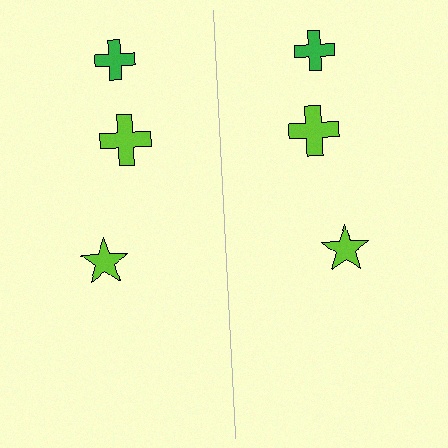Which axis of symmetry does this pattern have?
The pattern has a vertical axis of symmetry running through the center of the image.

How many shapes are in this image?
There are 6 shapes in this image.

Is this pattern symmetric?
Yes, this pattern has bilateral (reflection) symmetry.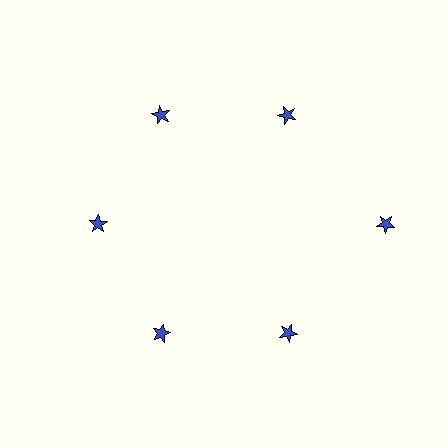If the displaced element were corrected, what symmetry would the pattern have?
It would have 6-fold rotational symmetry — the pattern would map onto itself every 60 degrees.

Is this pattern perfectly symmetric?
No. The 6 blue stars are arranged in a ring, but one element near the 3 o'clock position is pushed outward from the center, breaking the 6-fold rotational symmetry.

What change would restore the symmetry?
The symmetry would be restored by moving it inward, back onto the ring so that all 6 stars sit at equal angles and equal distance from the center.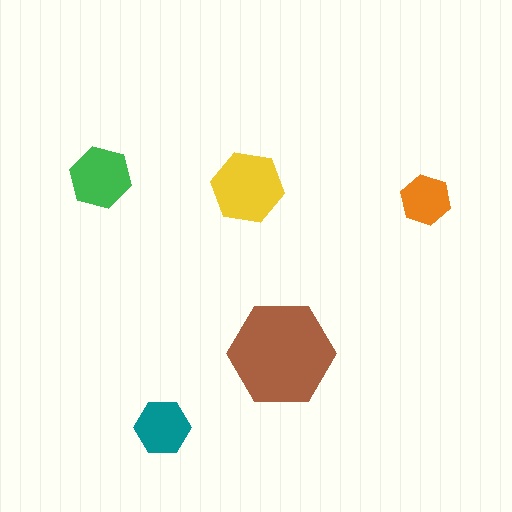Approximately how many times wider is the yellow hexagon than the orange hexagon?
About 1.5 times wider.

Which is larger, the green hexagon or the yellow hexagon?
The yellow one.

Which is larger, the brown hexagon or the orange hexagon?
The brown one.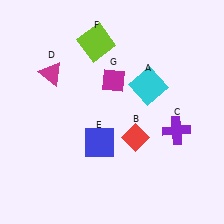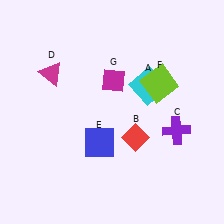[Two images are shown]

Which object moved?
The lime square (F) moved right.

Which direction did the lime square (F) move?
The lime square (F) moved right.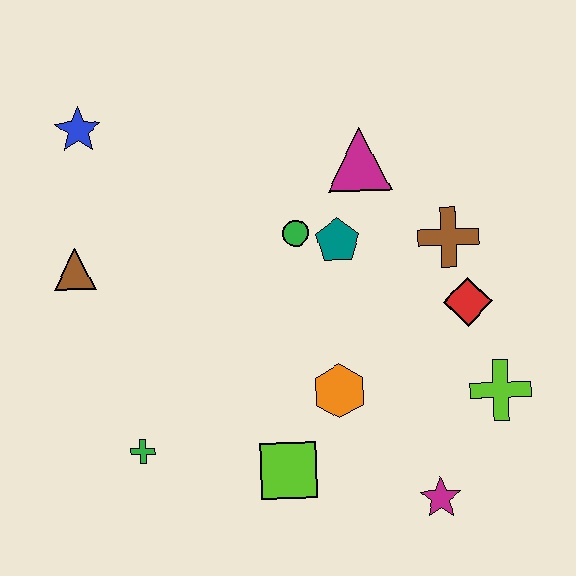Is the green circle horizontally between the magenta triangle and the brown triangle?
Yes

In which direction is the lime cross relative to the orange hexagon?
The lime cross is to the right of the orange hexagon.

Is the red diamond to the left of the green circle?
No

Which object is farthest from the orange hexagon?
The blue star is farthest from the orange hexagon.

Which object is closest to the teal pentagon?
The green circle is closest to the teal pentagon.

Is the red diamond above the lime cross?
Yes